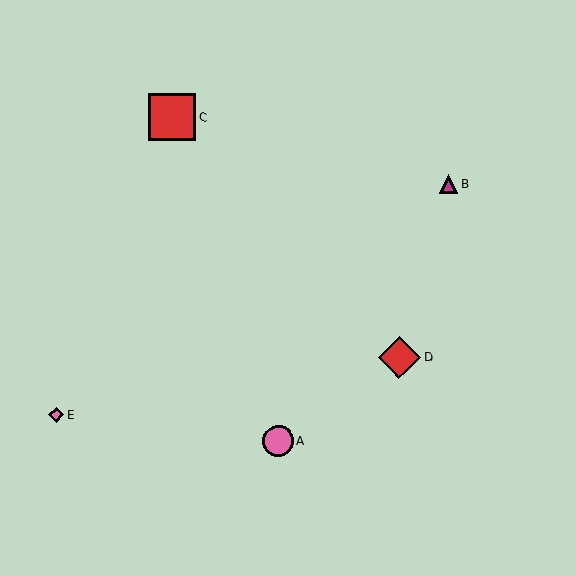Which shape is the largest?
The red square (labeled C) is the largest.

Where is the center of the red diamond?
The center of the red diamond is at (399, 357).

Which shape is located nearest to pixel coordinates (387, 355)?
The red diamond (labeled D) at (399, 357) is nearest to that location.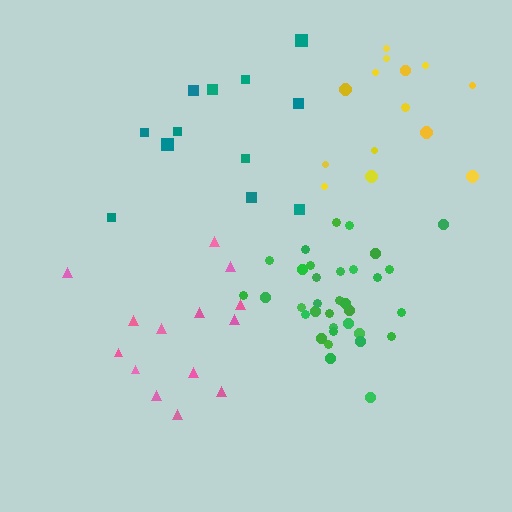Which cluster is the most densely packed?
Green.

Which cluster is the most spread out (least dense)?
Teal.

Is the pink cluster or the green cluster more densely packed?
Green.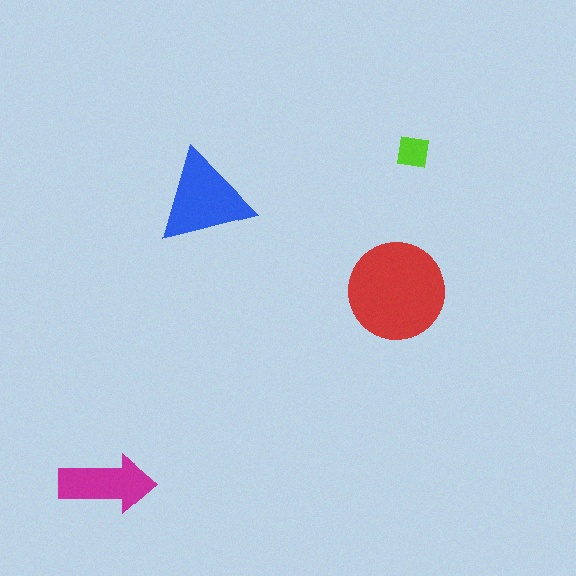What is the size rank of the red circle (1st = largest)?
1st.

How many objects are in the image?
There are 4 objects in the image.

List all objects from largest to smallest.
The red circle, the blue triangle, the magenta arrow, the lime square.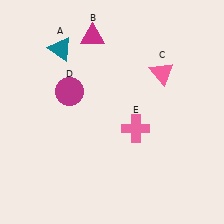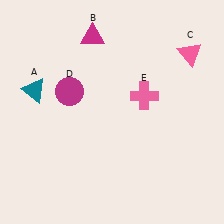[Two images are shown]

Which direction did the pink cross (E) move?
The pink cross (E) moved up.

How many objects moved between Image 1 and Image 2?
3 objects moved between the two images.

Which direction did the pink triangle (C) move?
The pink triangle (C) moved right.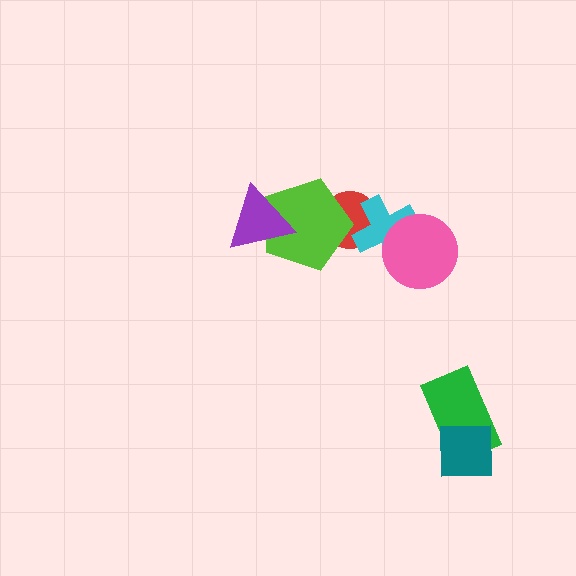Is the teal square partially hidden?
No, no other shape covers it.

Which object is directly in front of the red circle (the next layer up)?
The cyan cross is directly in front of the red circle.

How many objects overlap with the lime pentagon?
2 objects overlap with the lime pentagon.